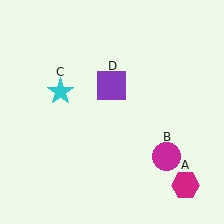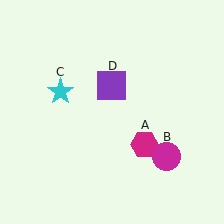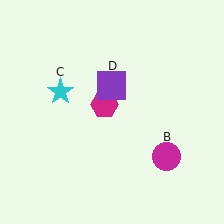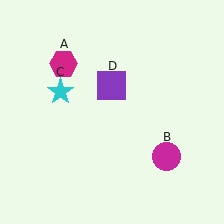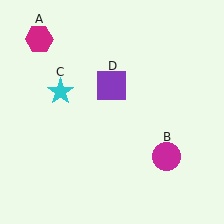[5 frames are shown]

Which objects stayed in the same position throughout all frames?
Magenta circle (object B) and cyan star (object C) and purple square (object D) remained stationary.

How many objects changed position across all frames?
1 object changed position: magenta hexagon (object A).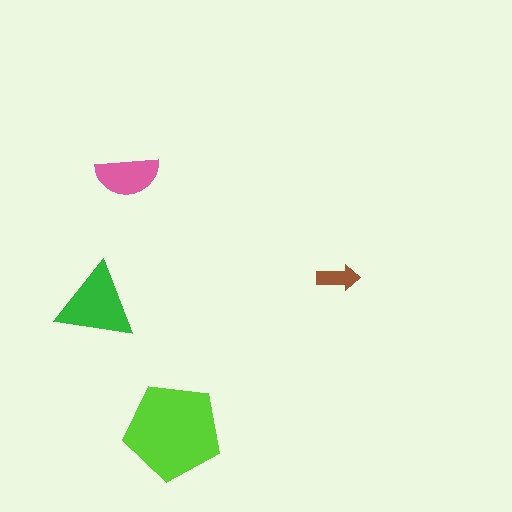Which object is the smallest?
The brown arrow.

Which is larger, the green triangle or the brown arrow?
The green triangle.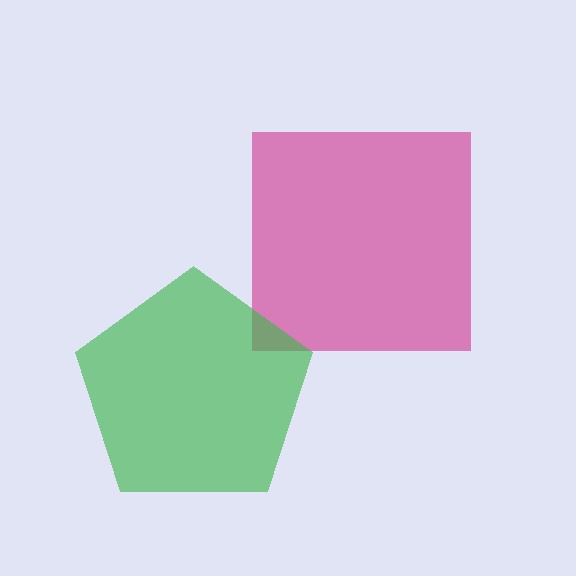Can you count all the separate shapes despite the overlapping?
Yes, there are 2 separate shapes.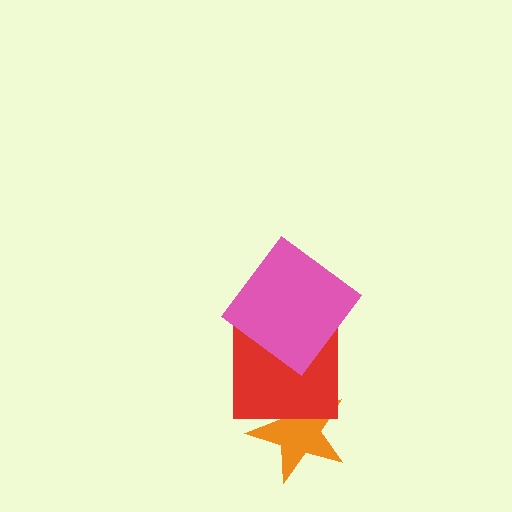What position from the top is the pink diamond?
The pink diamond is 1st from the top.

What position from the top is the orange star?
The orange star is 3rd from the top.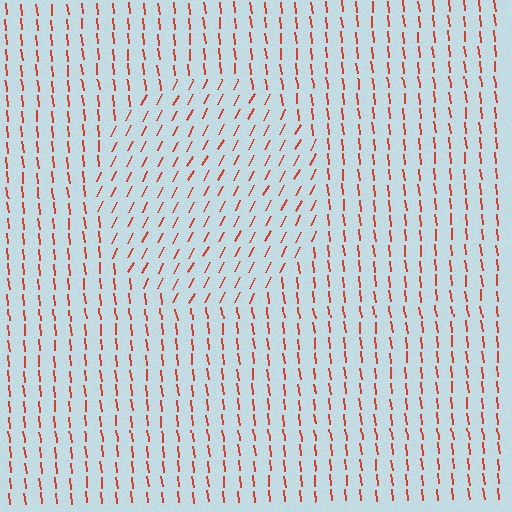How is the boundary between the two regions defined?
The boundary is defined purely by a change in line orientation (approximately 33 degrees difference). All lines are the same color and thickness.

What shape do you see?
I see a circle.